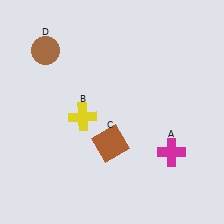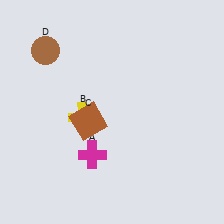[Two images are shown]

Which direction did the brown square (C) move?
The brown square (C) moved up.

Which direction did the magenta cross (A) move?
The magenta cross (A) moved left.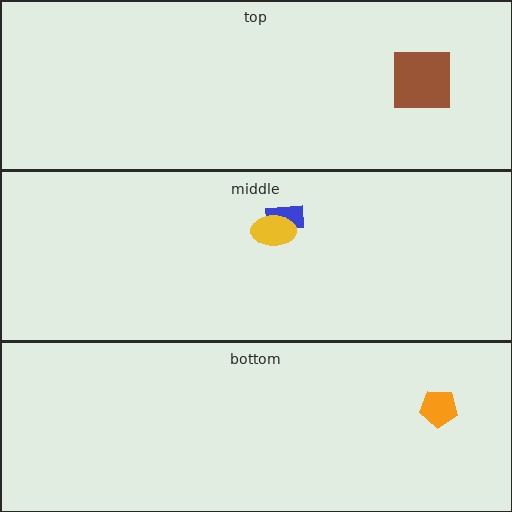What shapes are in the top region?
The brown square.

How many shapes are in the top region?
1.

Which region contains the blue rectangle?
The middle region.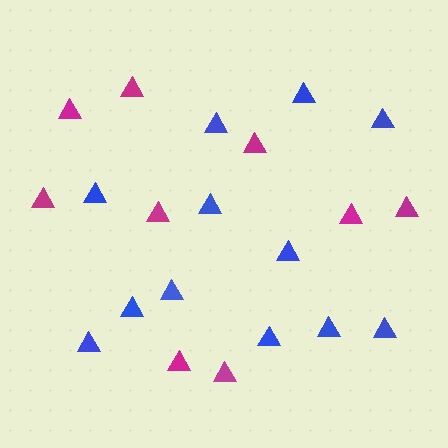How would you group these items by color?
There are 2 groups: one group of magenta triangles (9) and one group of blue triangles (12).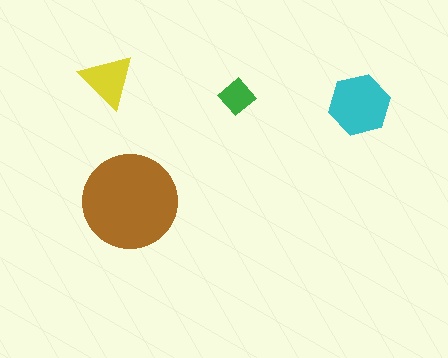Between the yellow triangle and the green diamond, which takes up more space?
The yellow triangle.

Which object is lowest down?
The brown circle is bottommost.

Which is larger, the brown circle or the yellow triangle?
The brown circle.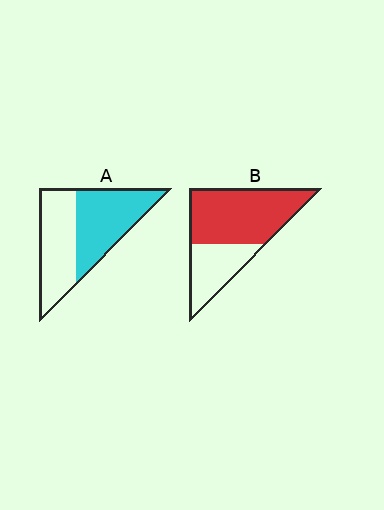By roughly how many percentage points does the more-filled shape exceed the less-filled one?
By roughly 15 percentage points (B over A).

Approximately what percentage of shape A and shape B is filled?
A is approximately 50% and B is approximately 65%.